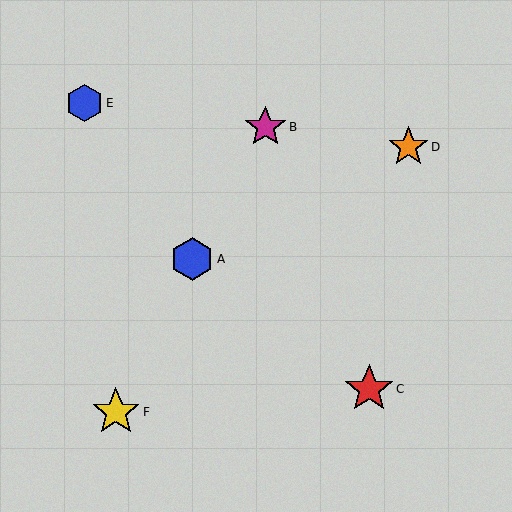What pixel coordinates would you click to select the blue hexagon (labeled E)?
Click at (84, 103) to select the blue hexagon E.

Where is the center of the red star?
The center of the red star is at (369, 389).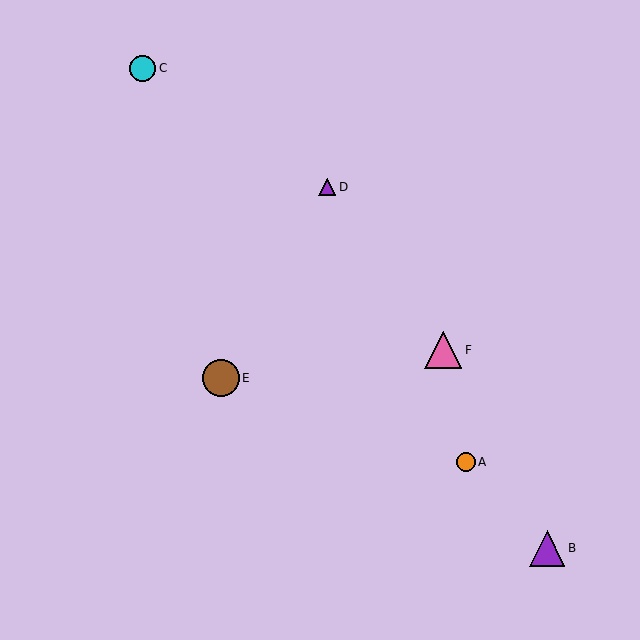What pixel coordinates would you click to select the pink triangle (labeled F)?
Click at (443, 350) to select the pink triangle F.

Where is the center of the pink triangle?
The center of the pink triangle is at (443, 350).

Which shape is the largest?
The pink triangle (labeled F) is the largest.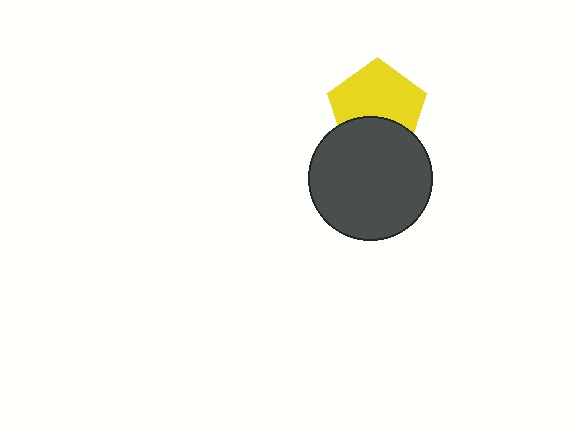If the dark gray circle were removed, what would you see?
You would see the complete yellow pentagon.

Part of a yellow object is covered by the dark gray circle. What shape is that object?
It is a pentagon.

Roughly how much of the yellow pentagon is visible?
Most of it is visible (roughly 66%).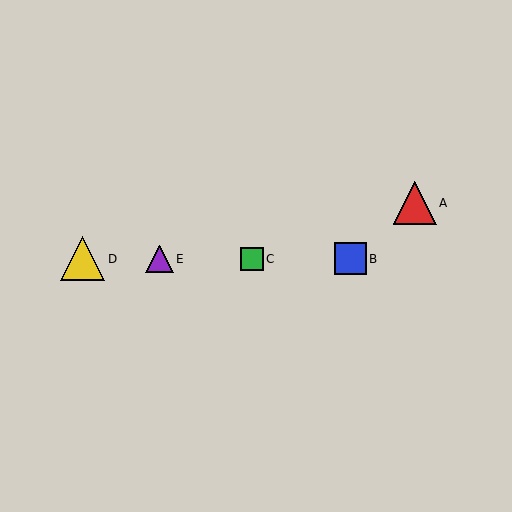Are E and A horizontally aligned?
No, E is at y≈259 and A is at y≈203.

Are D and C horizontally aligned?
Yes, both are at y≈259.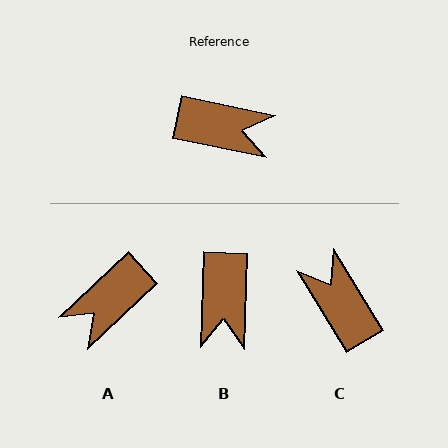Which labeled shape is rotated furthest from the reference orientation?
C, about 133 degrees away.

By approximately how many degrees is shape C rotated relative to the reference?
Approximately 133 degrees counter-clockwise.